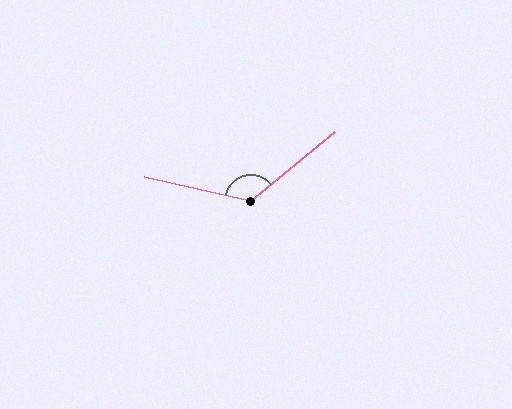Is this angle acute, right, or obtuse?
It is obtuse.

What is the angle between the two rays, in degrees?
Approximately 128 degrees.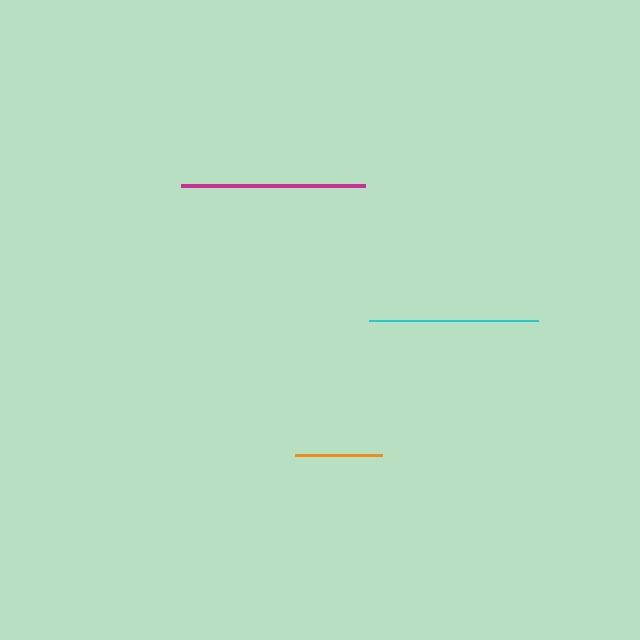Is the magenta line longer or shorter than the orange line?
The magenta line is longer than the orange line.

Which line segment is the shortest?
The orange line is the shortest at approximately 87 pixels.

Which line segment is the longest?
The magenta line is the longest at approximately 183 pixels.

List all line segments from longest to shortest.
From longest to shortest: magenta, cyan, orange.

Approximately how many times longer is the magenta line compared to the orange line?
The magenta line is approximately 2.1 times the length of the orange line.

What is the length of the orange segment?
The orange segment is approximately 87 pixels long.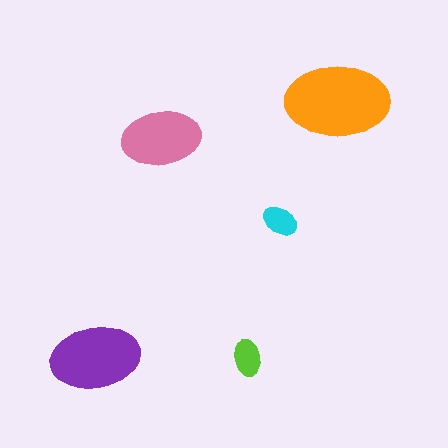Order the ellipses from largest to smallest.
the orange one, the purple one, the pink one, the lime one, the cyan one.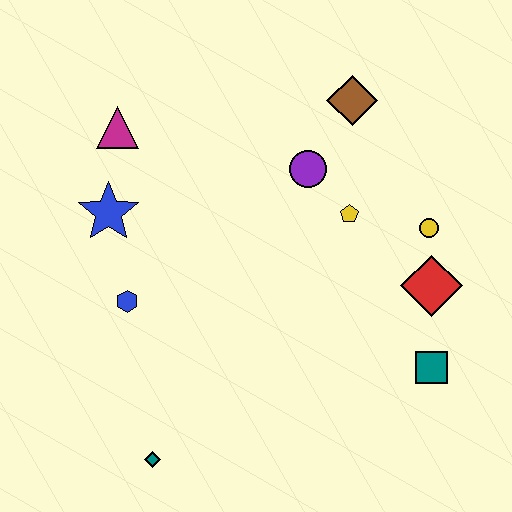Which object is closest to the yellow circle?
The red diamond is closest to the yellow circle.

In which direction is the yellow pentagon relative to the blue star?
The yellow pentagon is to the right of the blue star.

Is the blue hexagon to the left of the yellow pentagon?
Yes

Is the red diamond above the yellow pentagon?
No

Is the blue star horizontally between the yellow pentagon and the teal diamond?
No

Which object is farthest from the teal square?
The magenta triangle is farthest from the teal square.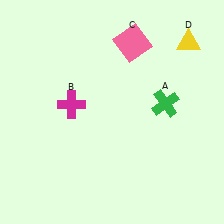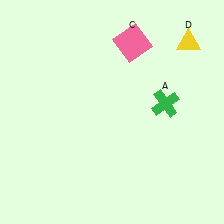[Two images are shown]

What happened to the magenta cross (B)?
The magenta cross (B) was removed in Image 2. It was in the top-left area of Image 1.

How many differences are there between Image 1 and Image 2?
There is 1 difference between the two images.